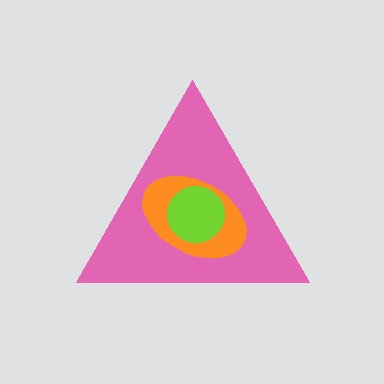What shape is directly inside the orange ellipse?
The lime circle.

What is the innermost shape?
The lime circle.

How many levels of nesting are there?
3.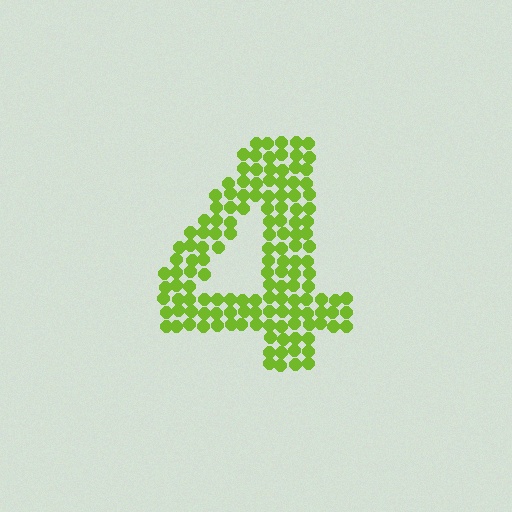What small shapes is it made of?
It is made of small circles.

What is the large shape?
The large shape is the digit 4.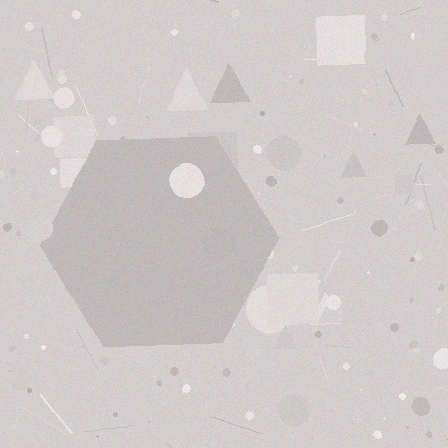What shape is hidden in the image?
A hexagon is hidden in the image.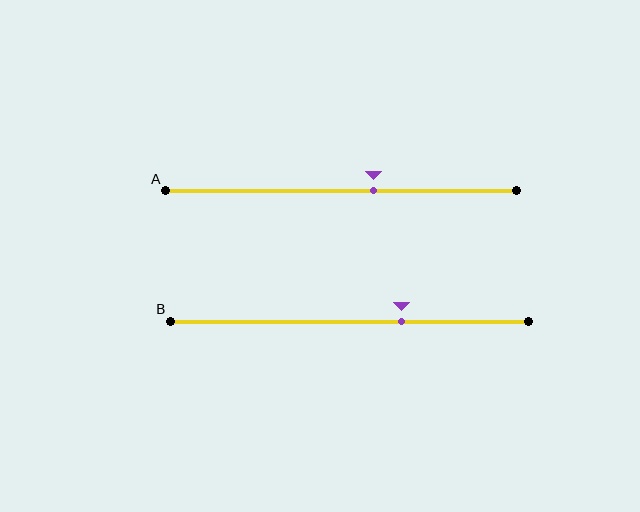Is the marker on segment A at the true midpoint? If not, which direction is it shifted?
No, the marker on segment A is shifted to the right by about 9% of the segment length.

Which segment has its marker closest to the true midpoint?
Segment A has its marker closest to the true midpoint.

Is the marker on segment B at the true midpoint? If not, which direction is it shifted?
No, the marker on segment B is shifted to the right by about 15% of the segment length.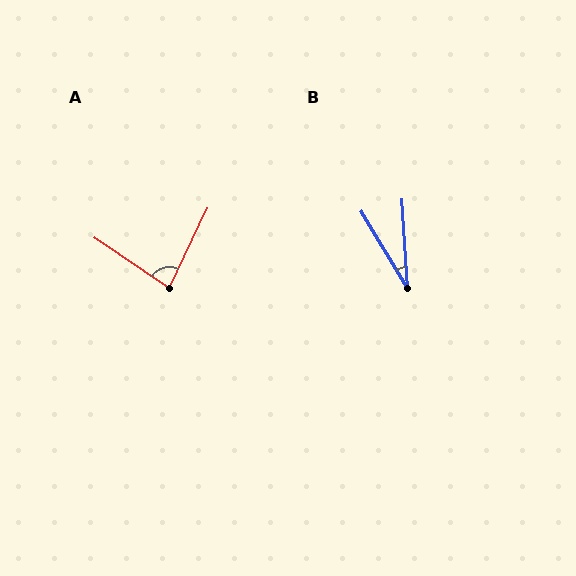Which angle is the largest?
A, at approximately 82 degrees.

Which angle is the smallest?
B, at approximately 27 degrees.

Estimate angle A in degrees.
Approximately 82 degrees.